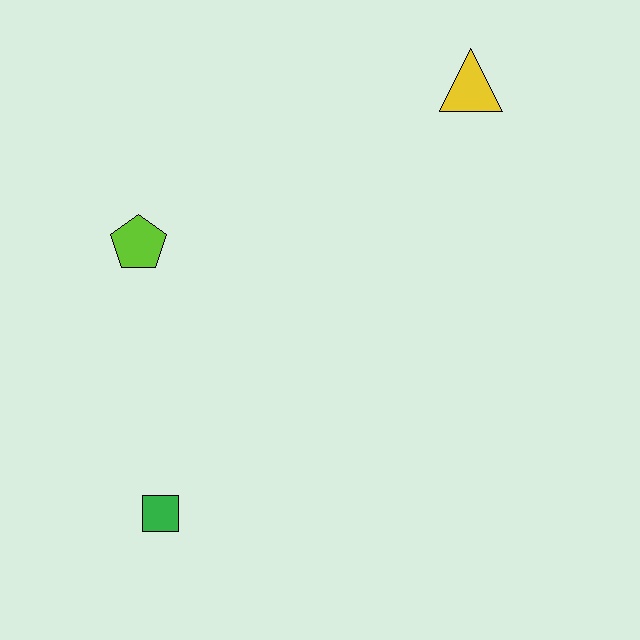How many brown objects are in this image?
There are no brown objects.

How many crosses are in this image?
There are no crosses.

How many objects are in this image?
There are 3 objects.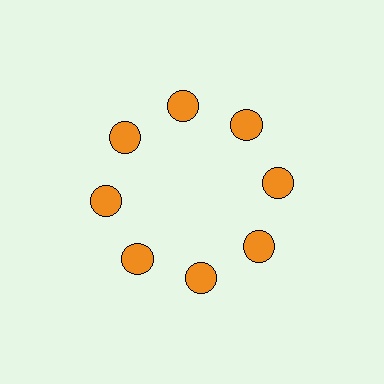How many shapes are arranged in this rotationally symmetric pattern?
There are 8 shapes, arranged in 8 groups of 1.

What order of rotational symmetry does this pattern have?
This pattern has 8-fold rotational symmetry.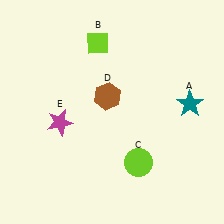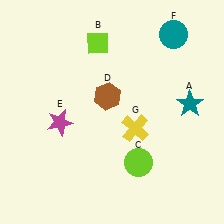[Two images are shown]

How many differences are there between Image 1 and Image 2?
There are 2 differences between the two images.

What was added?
A teal circle (F), a yellow cross (G) were added in Image 2.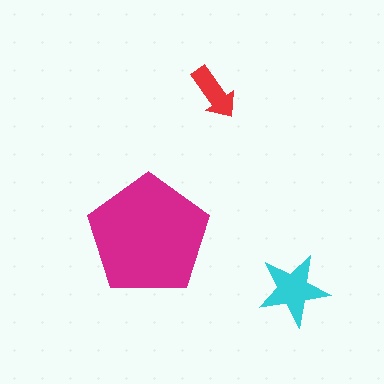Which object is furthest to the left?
The magenta pentagon is leftmost.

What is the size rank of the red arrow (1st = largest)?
3rd.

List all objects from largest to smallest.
The magenta pentagon, the cyan star, the red arrow.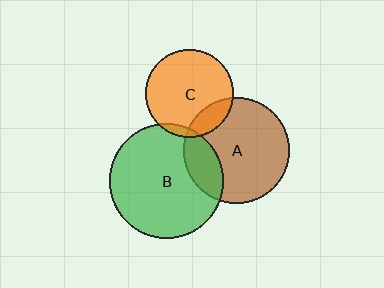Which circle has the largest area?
Circle B (green).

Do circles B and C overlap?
Yes.